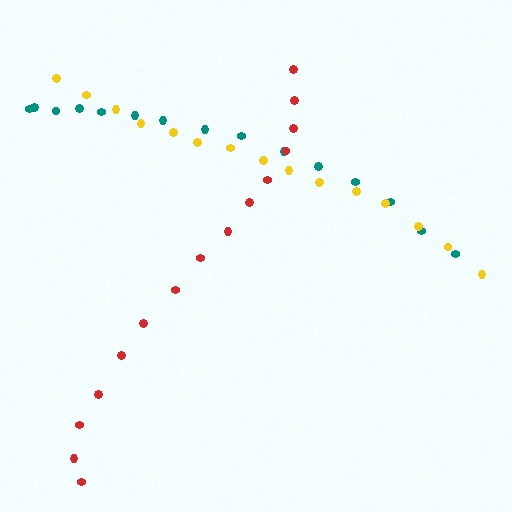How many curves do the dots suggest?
There are 3 distinct paths.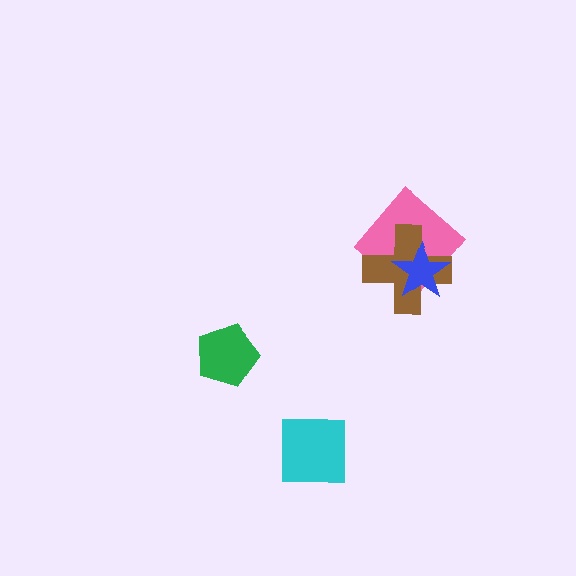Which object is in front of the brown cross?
The blue star is in front of the brown cross.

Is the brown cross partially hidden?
Yes, it is partially covered by another shape.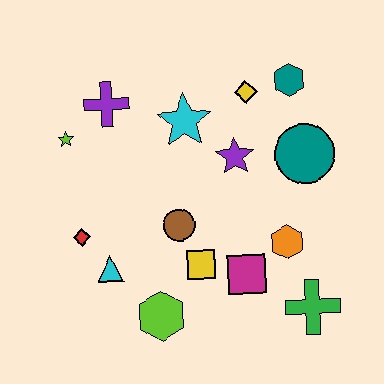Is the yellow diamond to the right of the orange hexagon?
No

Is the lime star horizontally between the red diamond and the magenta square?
No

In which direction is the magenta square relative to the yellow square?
The magenta square is to the right of the yellow square.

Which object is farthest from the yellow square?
The teal hexagon is farthest from the yellow square.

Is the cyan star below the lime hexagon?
No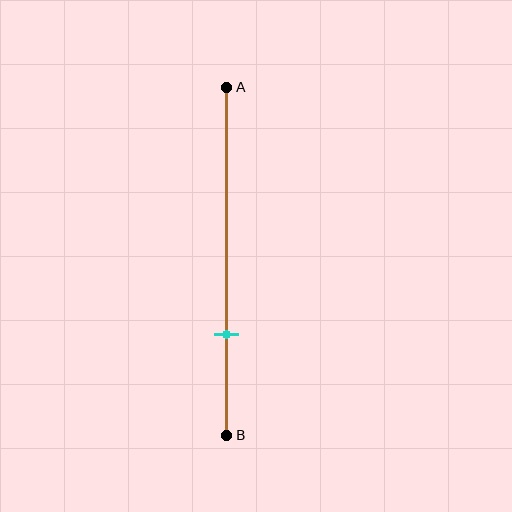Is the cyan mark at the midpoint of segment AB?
No, the mark is at about 70% from A, not at the 50% midpoint.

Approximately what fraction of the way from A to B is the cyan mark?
The cyan mark is approximately 70% of the way from A to B.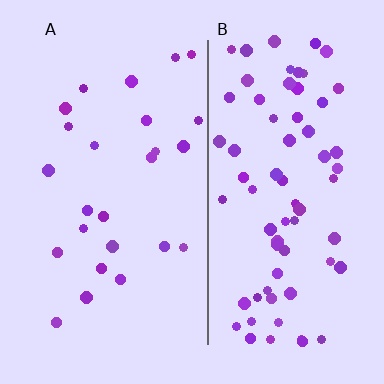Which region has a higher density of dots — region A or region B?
B (the right).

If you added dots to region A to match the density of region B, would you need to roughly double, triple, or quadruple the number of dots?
Approximately triple.